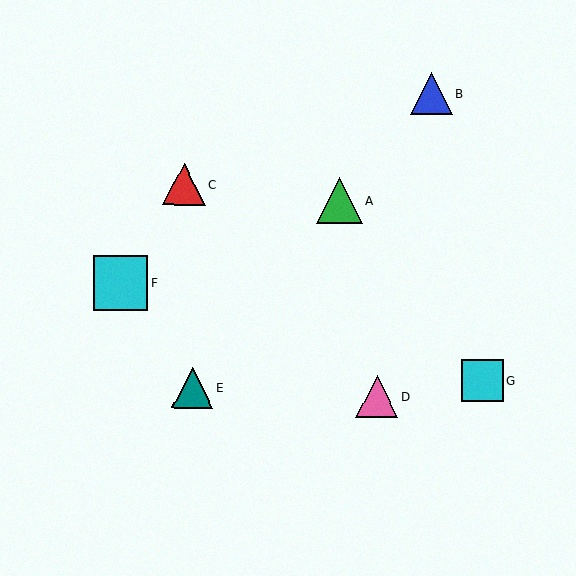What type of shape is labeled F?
Shape F is a cyan square.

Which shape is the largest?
The cyan square (labeled F) is the largest.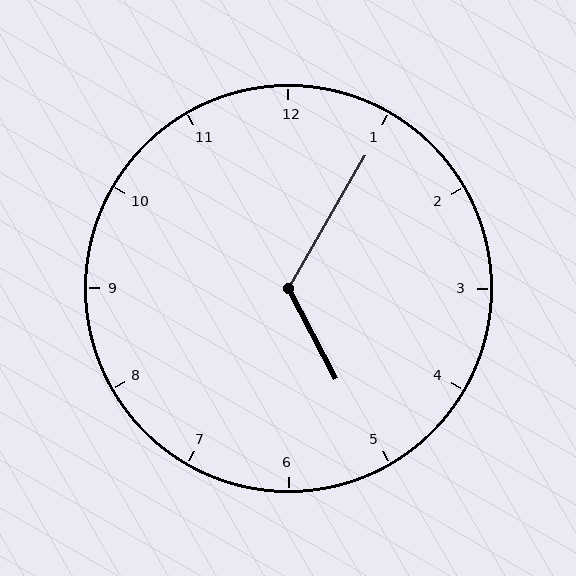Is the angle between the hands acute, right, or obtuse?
It is obtuse.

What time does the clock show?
5:05.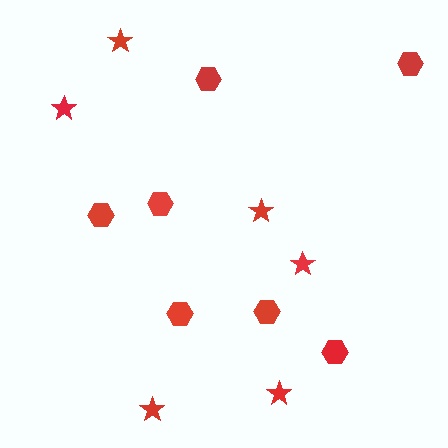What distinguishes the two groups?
There are 2 groups: one group of hexagons (7) and one group of stars (6).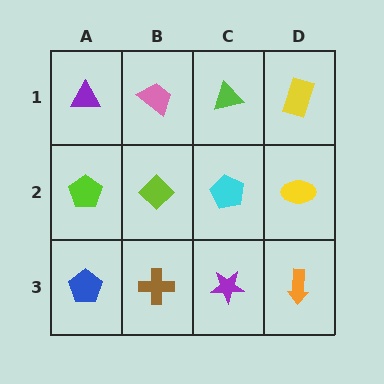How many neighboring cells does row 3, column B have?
3.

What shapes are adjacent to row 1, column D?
A yellow ellipse (row 2, column D), a lime triangle (row 1, column C).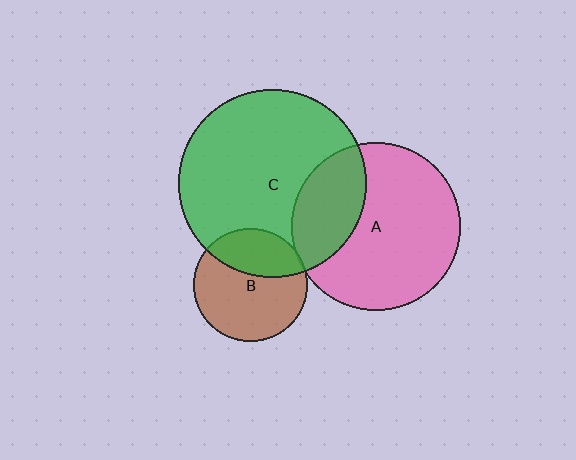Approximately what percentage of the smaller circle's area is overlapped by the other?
Approximately 30%.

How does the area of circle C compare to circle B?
Approximately 2.8 times.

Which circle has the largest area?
Circle C (green).